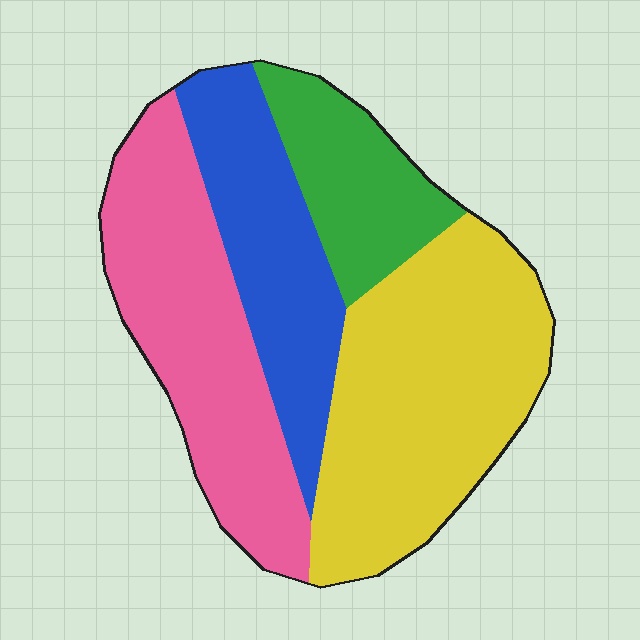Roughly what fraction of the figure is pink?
Pink covers about 30% of the figure.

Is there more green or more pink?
Pink.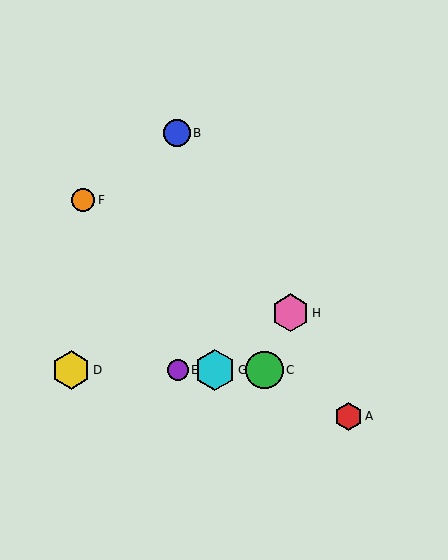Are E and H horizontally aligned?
No, E is at y≈370 and H is at y≈313.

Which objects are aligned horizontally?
Objects C, D, E, G are aligned horizontally.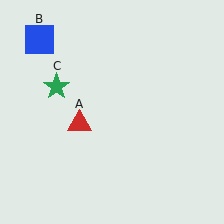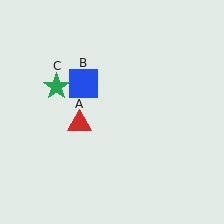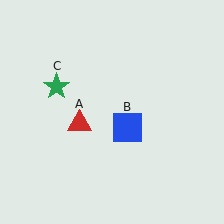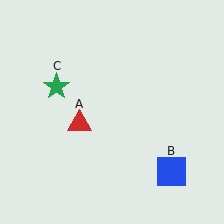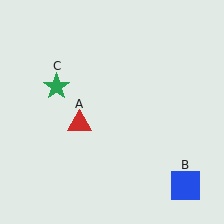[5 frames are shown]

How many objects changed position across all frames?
1 object changed position: blue square (object B).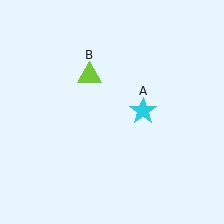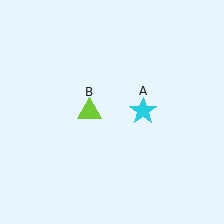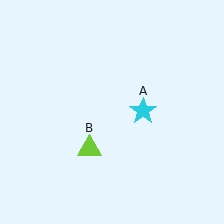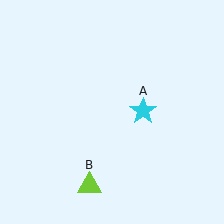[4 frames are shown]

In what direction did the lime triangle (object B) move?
The lime triangle (object B) moved down.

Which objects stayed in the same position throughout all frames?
Cyan star (object A) remained stationary.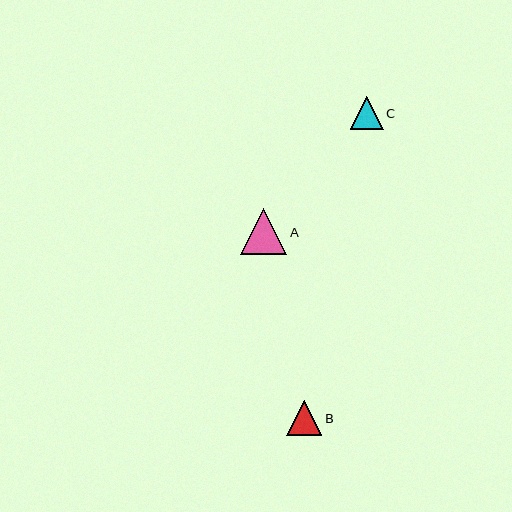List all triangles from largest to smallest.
From largest to smallest: A, B, C.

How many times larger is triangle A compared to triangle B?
Triangle A is approximately 1.3 times the size of triangle B.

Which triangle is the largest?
Triangle A is the largest with a size of approximately 46 pixels.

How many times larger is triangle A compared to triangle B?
Triangle A is approximately 1.3 times the size of triangle B.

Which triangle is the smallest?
Triangle C is the smallest with a size of approximately 33 pixels.